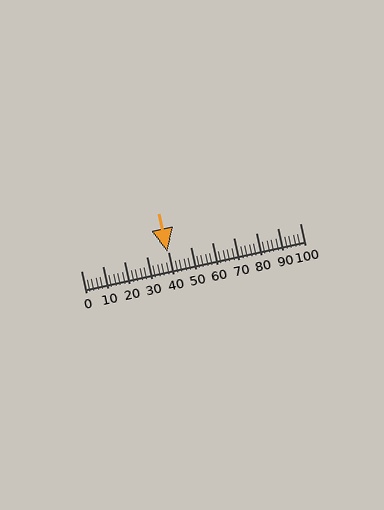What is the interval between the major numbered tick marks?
The major tick marks are spaced 10 units apart.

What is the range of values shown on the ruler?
The ruler shows values from 0 to 100.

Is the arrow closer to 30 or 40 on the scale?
The arrow is closer to 40.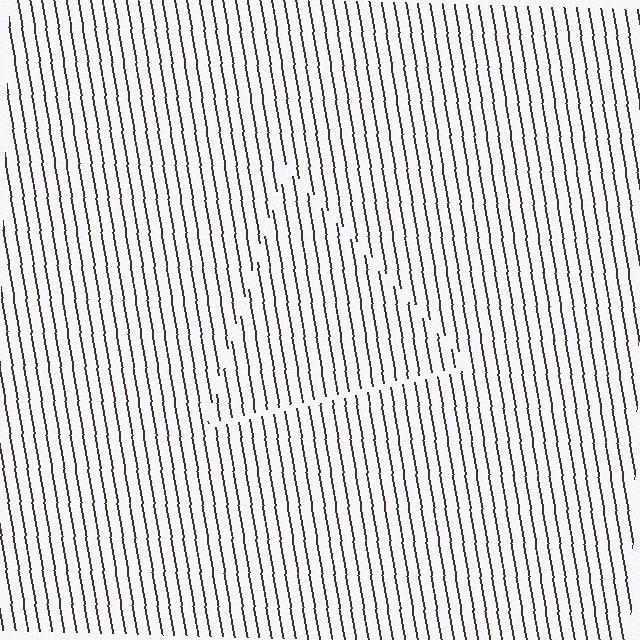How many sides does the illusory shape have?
3 sides — the line-ends trace a triangle.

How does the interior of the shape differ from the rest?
The interior of the shape contains the same grating, shifted by half a period — the contour is defined by the phase discontinuity where line-ends from the inner and outer gratings abut.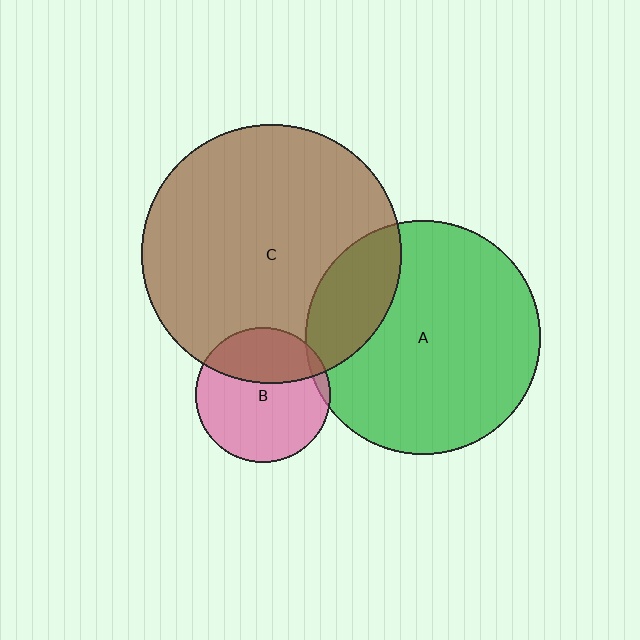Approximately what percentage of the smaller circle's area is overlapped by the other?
Approximately 20%.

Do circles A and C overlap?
Yes.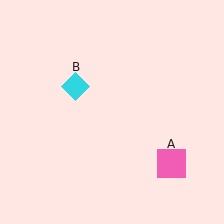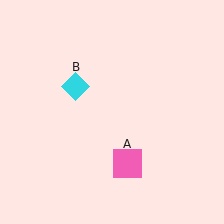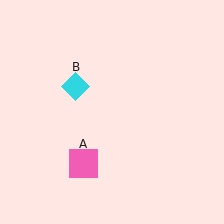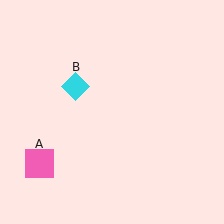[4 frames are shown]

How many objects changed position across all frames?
1 object changed position: pink square (object A).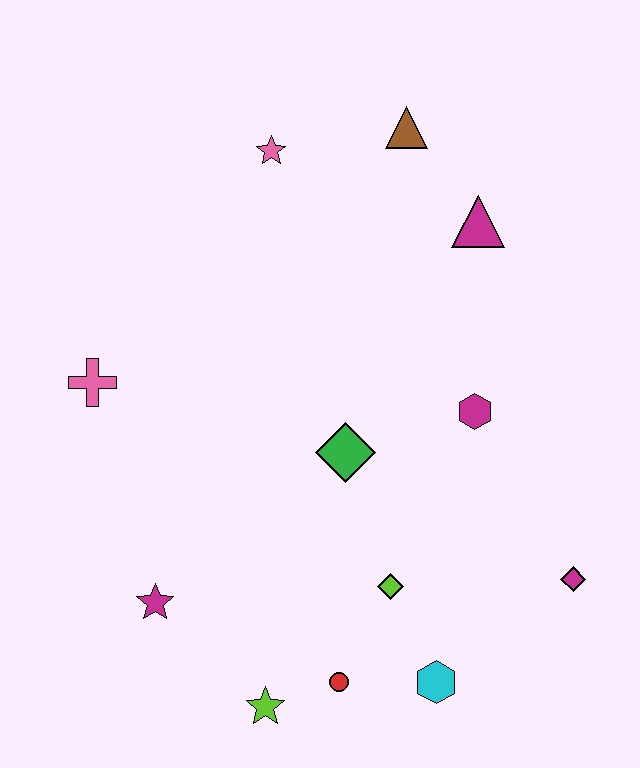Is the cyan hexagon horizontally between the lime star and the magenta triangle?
Yes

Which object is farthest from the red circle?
The brown triangle is farthest from the red circle.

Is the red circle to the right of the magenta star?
Yes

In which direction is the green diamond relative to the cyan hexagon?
The green diamond is above the cyan hexagon.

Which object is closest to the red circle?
The lime star is closest to the red circle.